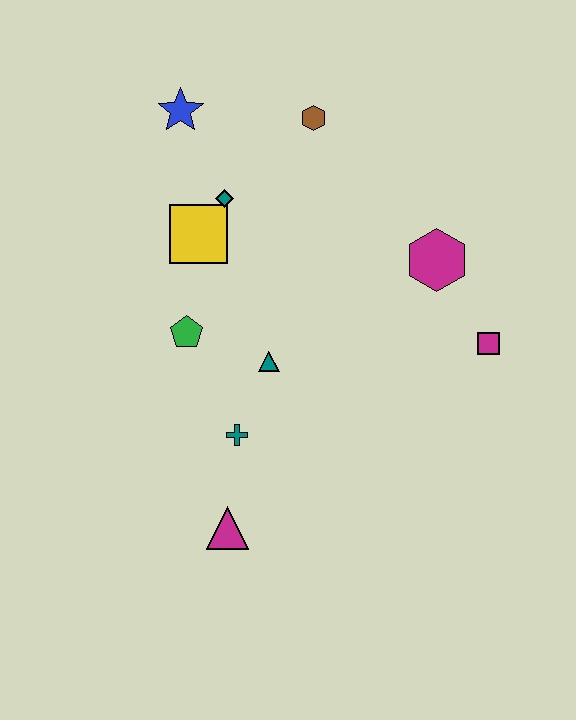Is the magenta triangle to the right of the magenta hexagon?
No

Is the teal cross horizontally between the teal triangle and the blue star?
Yes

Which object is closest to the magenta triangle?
The teal cross is closest to the magenta triangle.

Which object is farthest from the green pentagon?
The magenta square is farthest from the green pentagon.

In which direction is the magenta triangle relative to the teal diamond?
The magenta triangle is below the teal diamond.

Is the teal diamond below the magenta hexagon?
No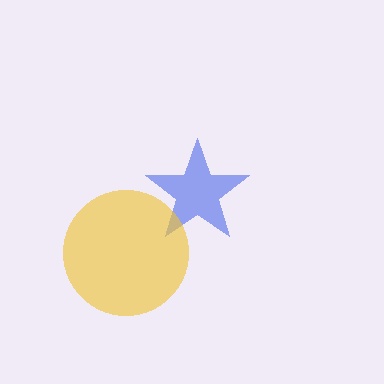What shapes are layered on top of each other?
The layered shapes are: a blue star, a yellow circle.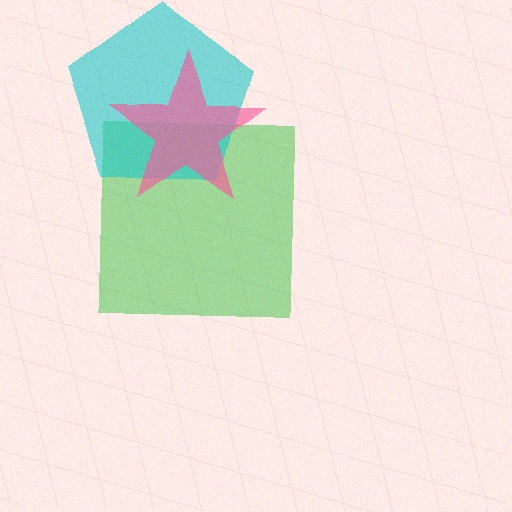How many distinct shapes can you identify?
There are 3 distinct shapes: a green square, a cyan pentagon, a pink star.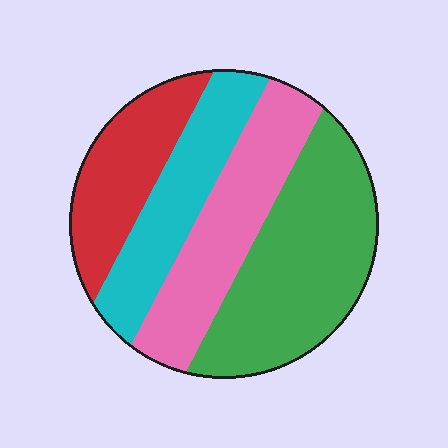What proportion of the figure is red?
Red takes up about one fifth (1/5) of the figure.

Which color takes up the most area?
Green, at roughly 35%.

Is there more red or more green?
Green.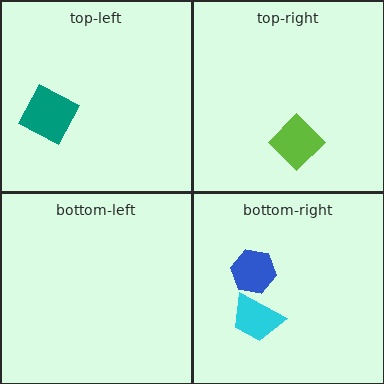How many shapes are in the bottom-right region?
2.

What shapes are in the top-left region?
The teal square.